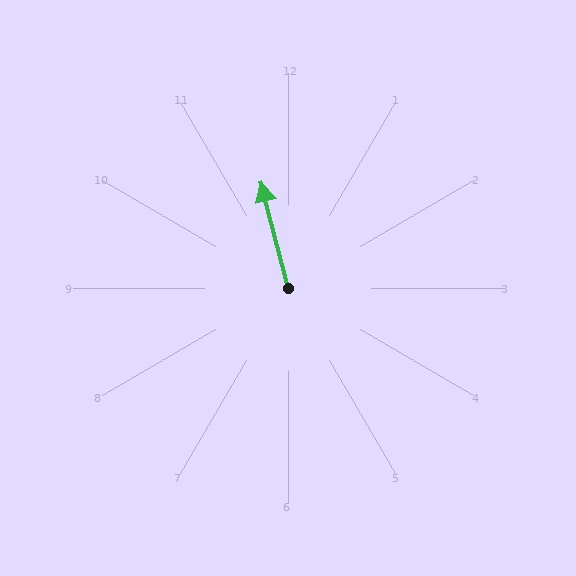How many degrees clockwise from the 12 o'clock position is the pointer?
Approximately 346 degrees.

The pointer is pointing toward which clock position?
Roughly 12 o'clock.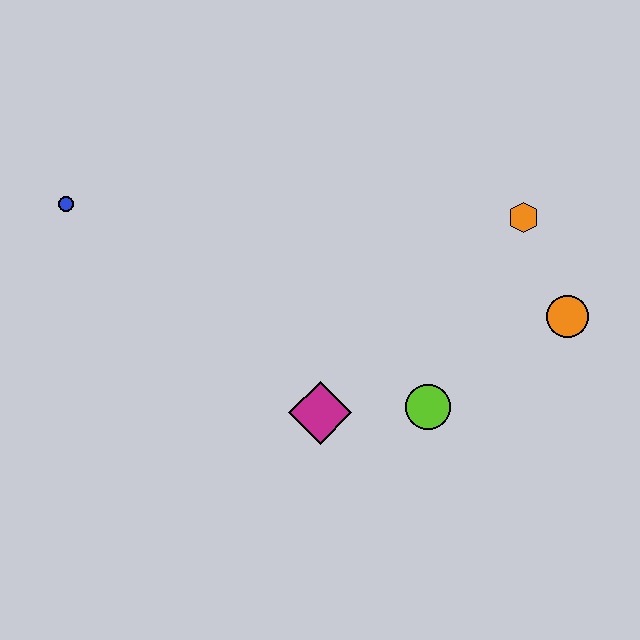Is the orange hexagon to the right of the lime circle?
Yes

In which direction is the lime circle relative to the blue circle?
The lime circle is to the right of the blue circle.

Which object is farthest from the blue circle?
The orange circle is farthest from the blue circle.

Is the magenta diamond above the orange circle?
No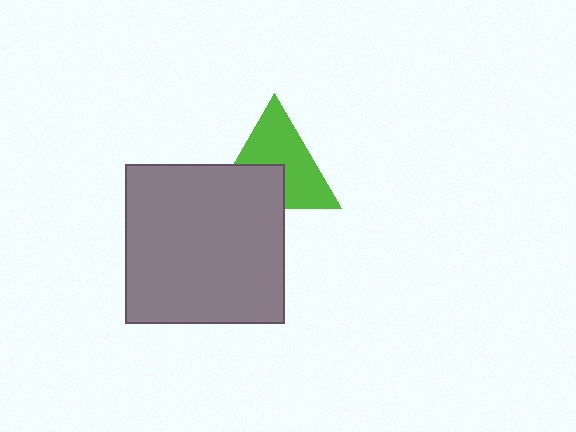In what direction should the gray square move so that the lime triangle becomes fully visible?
The gray square should move down. That is the shortest direction to clear the overlap and leave the lime triangle fully visible.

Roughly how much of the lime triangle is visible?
About half of it is visible (roughly 62%).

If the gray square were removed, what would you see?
You would see the complete lime triangle.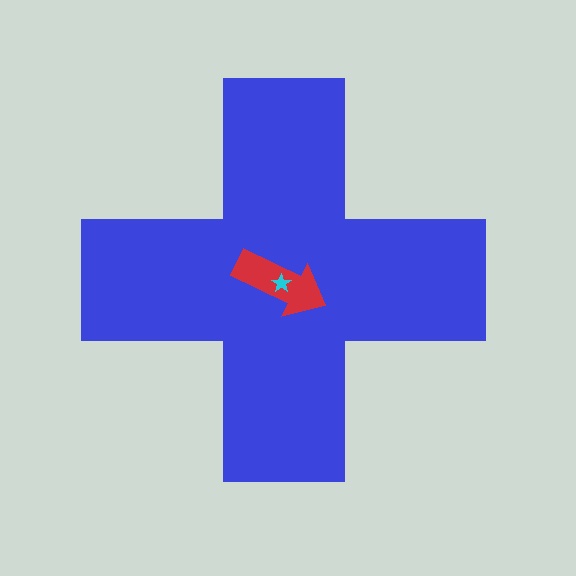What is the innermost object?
The cyan star.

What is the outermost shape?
The blue cross.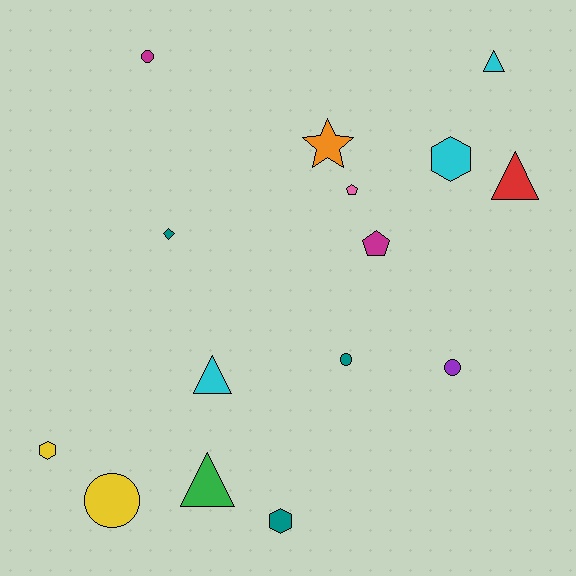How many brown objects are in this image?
There are no brown objects.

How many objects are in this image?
There are 15 objects.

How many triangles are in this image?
There are 4 triangles.